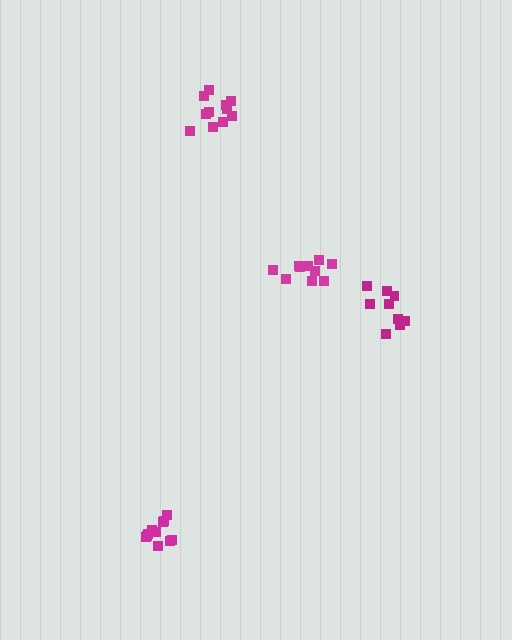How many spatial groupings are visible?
There are 4 spatial groupings.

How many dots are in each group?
Group 1: 12 dots, Group 2: 9 dots, Group 3: 11 dots, Group 4: 11 dots (43 total).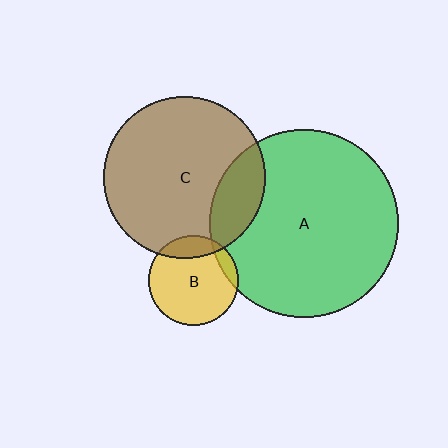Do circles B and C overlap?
Yes.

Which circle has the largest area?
Circle A (green).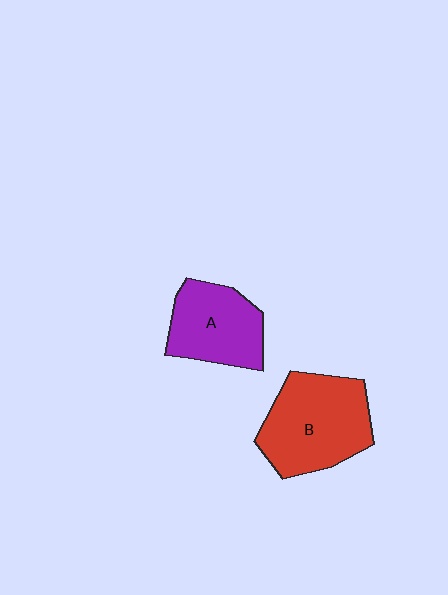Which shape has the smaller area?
Shape A (purple).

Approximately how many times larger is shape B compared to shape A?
Approximately 1.3 times.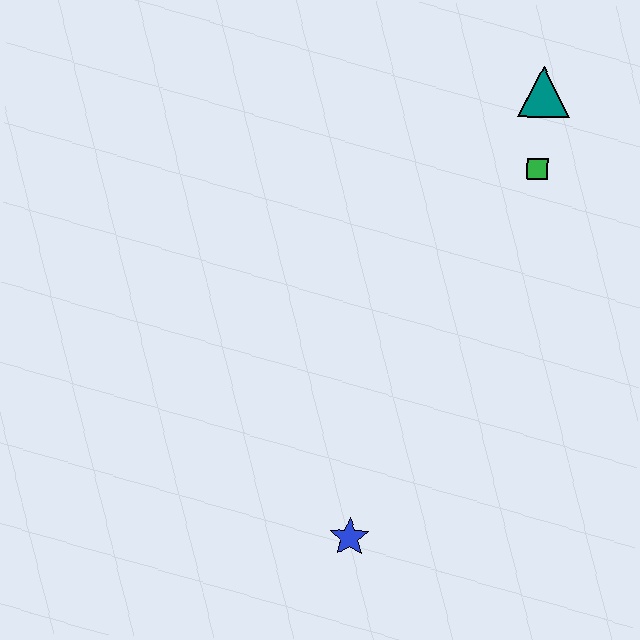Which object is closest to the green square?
The teal triangle is closest to the green square.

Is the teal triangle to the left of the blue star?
No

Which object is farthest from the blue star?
The teal triangle is farthest from the blue star.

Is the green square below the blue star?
No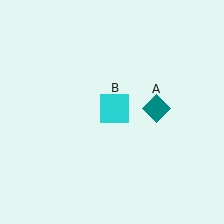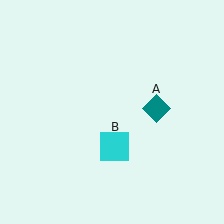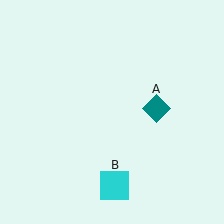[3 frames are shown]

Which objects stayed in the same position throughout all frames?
Teal diamond (object A) remained stationary.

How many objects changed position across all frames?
1 object changed position: cyan square (object B).